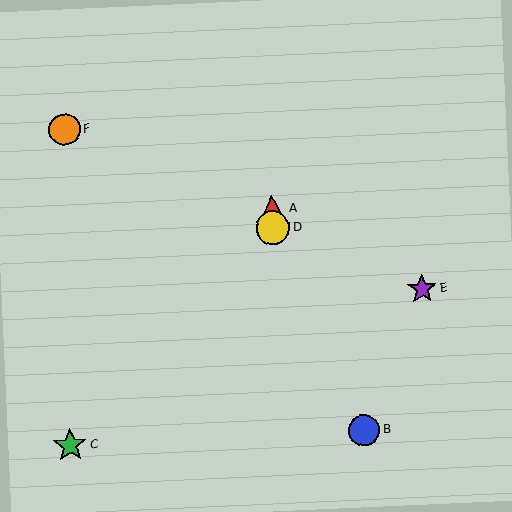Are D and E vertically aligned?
No, D is at x≈273 and E is at x≈422.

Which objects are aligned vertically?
Objects A, D are aligned vertically.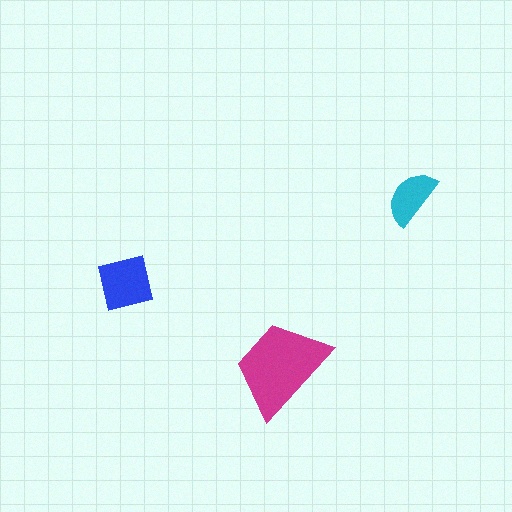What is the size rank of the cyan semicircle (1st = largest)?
3rd.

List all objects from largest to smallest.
The magenta trapezoid, the blue square, the cyan semicircle.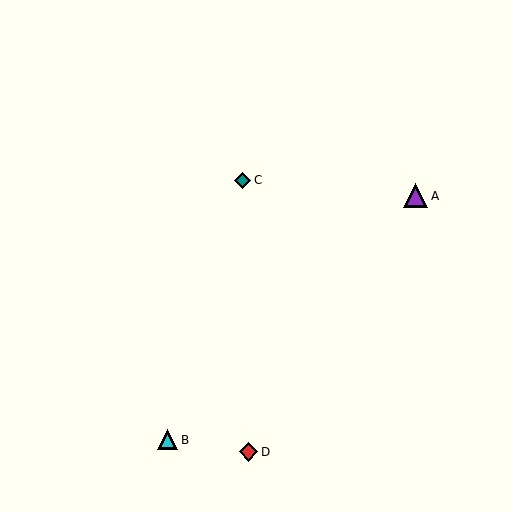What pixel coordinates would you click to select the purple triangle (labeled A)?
Click at (416, 196) to select the purple triangle A.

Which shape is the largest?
The purple triangle (labeled A) is the largest.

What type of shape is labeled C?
Shape C is a teal diamond.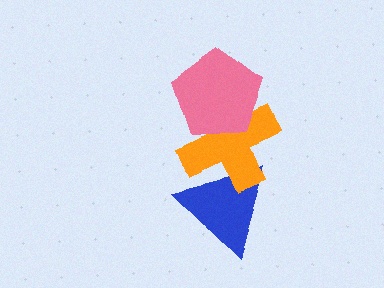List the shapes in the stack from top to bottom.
From top to bottom: the pink pentagon, the orange cross, the blue triangle.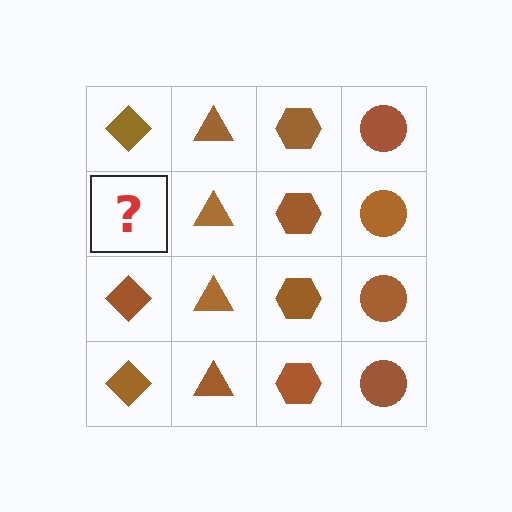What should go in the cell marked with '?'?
The missing cell should contain a brown diamond.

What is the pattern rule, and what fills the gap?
The rule is that each column has a consistent shape. The gap should be filled with a brown diamond.